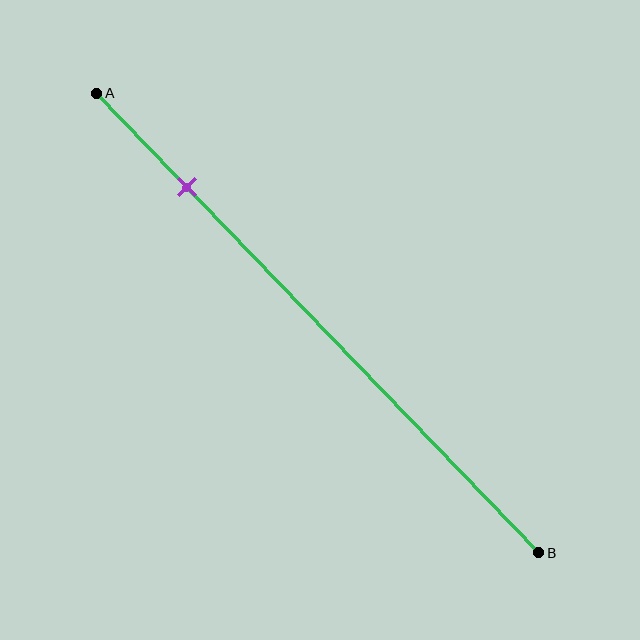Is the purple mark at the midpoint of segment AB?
No, the mark is at about 20% from A, not at the 50% midpoint.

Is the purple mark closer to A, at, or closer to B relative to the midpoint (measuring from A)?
The purple mark is closer to point A than the midpoint of segment AB.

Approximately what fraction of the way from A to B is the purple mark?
The purple mark is approximately 20% of the way from A to B.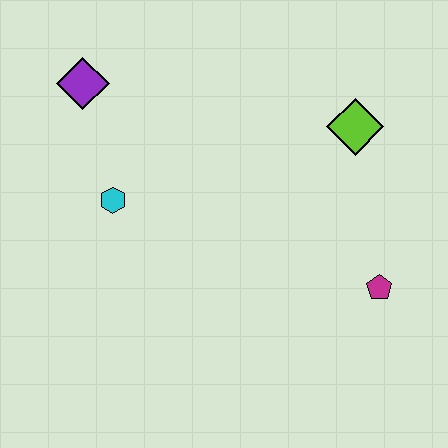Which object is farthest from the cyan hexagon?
The magenta pentagon is farthest from the cyan hexagon.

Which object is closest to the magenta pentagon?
The lime diamond is closest to the magenta pentagon.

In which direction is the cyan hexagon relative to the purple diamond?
The cyan hexagon is below the purple diamond.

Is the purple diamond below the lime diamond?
No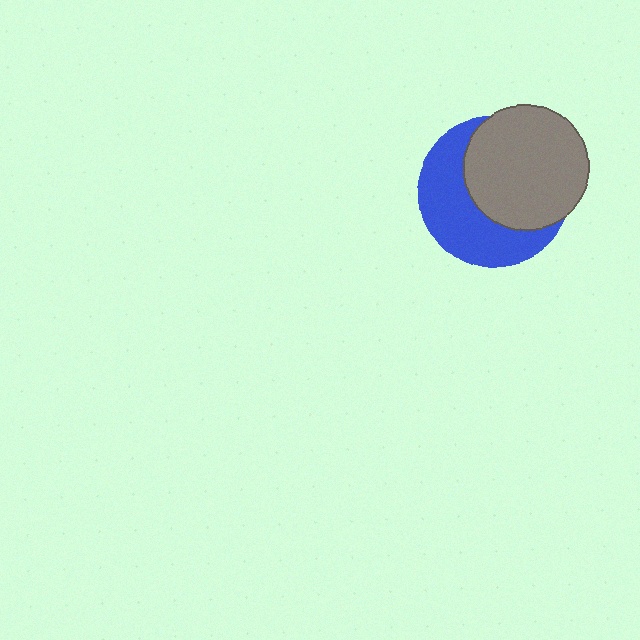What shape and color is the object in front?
The object in front is a gray circle.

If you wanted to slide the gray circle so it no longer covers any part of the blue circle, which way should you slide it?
Slide it toward the upper-right — that is the most direct way to separate the two shapes.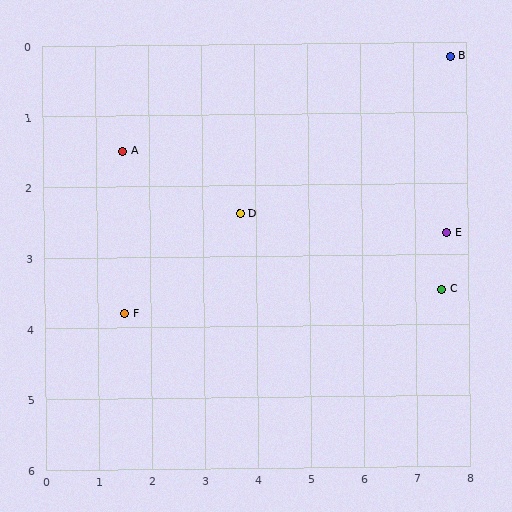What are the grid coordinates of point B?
Point B is at approximately (7.7, 0.2).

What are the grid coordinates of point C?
Point C is at approximately (7.5, 3.5).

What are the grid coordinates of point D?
Point D is at approximately (3.7, 2.4).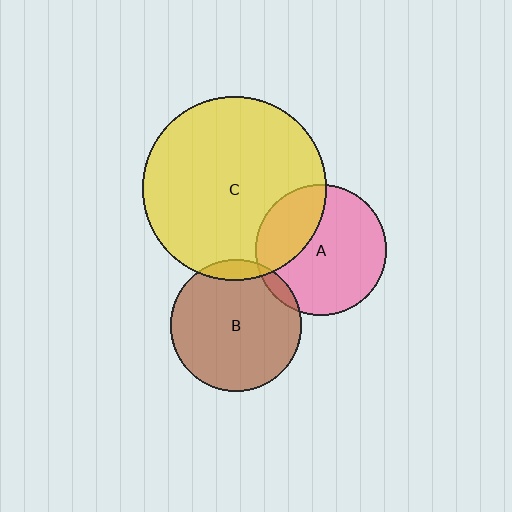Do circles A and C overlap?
Yes.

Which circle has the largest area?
Circle C (yellow).